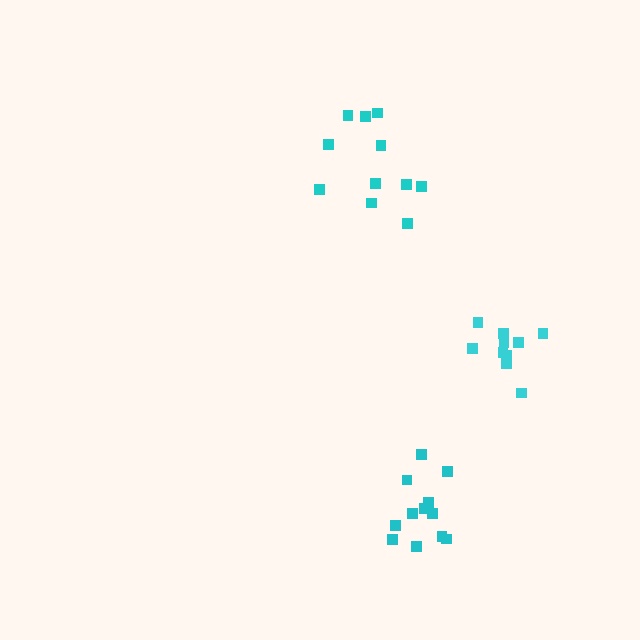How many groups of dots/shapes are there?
There are 3 groups.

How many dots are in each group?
Group 1: 11 dots, Group 2: 12 dots, Group 3: 10 dots (33 total).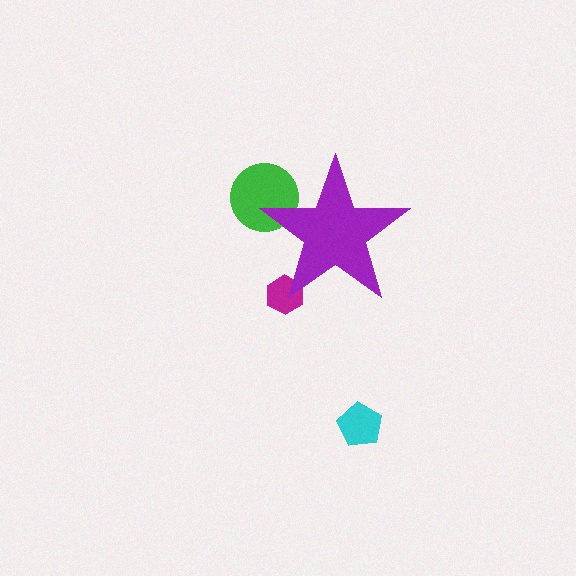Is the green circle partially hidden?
Yes, the green circle is partially hidden behind the purple star.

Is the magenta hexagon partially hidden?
Yes, the magenta hexagon is partially hidden behind the purple star.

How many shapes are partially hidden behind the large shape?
2 shapes are partially hidden.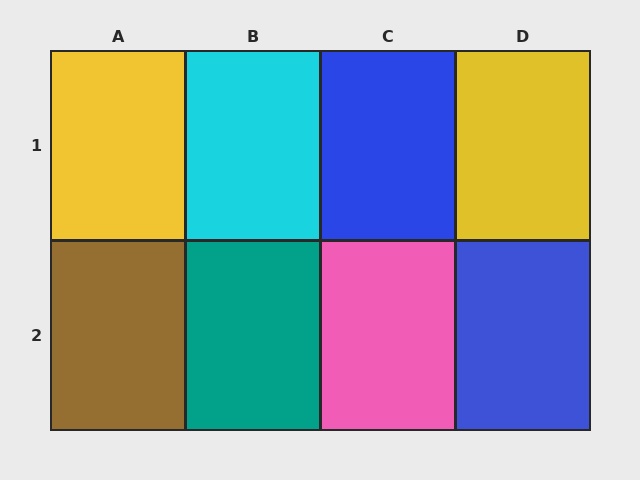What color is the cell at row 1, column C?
Blue.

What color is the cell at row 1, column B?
Cyan.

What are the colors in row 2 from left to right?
Brown, teal, pink, blue.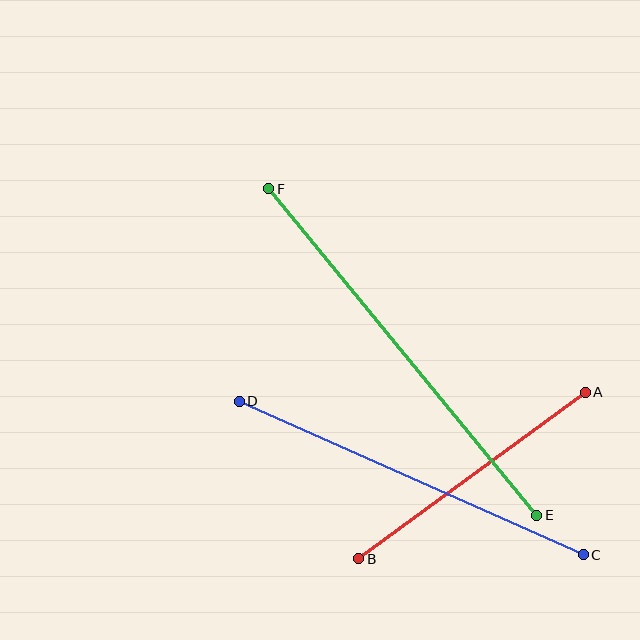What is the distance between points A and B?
The distance is approximately 282 pixels.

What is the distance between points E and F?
The distance is approximately 422 pixels.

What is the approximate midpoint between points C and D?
The midpoint is at approximately (411, 478) pixels.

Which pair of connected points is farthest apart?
Points E and F are farthest apart.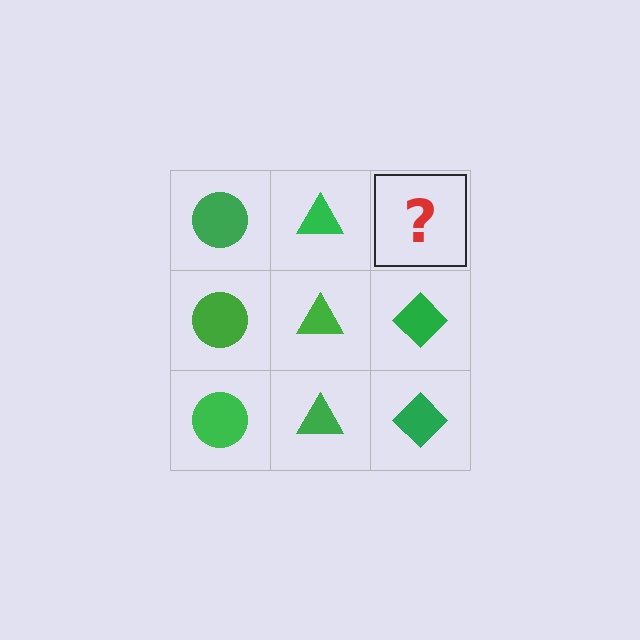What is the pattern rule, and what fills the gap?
The rule is that each column has a consistent shape. The gap should be filled with a green diamond.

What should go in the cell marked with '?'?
The missing cell should contain a green diamond.